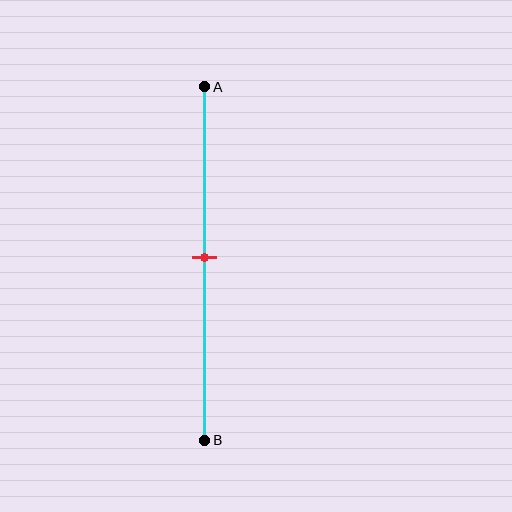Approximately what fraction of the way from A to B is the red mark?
The red mark is approximately 50% of the way from A to B.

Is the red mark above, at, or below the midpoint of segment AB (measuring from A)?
The red mark is approximately at the midpoint of segment AB.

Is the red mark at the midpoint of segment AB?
Yes, the mark is approximately at the midpoint.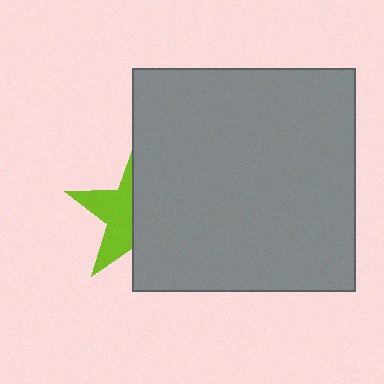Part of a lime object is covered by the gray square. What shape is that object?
It is a star.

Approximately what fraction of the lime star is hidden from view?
Roughly 58% of the lime star is hidden behind the gray square.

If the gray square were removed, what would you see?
You would see the complete lime star.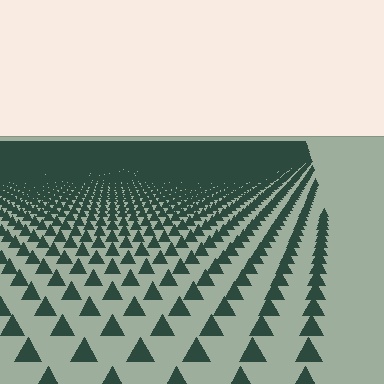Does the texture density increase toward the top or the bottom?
Density increases toward the top.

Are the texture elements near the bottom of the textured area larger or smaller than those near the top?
Larger. Near the bottom, elements are closer to the viewer and appear at a bigger on-screen size.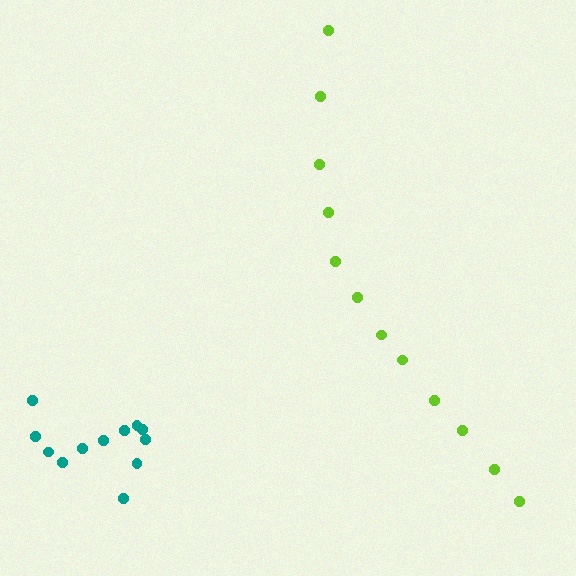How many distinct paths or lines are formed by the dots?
There are 2 distinct paths.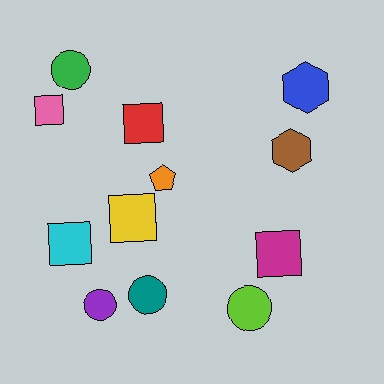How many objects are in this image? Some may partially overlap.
There are 12 objects.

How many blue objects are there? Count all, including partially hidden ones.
There is 1 blue object.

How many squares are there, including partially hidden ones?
There are 5 squares.